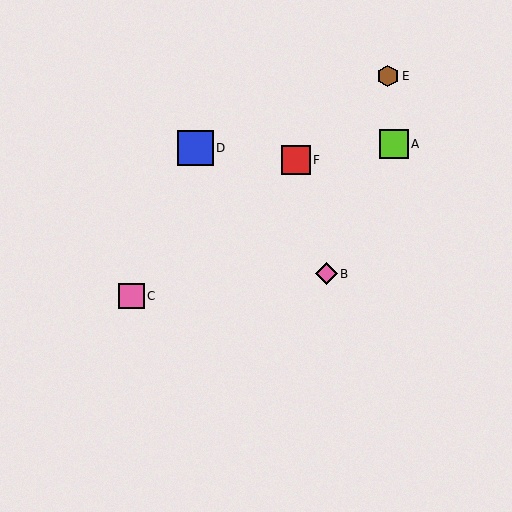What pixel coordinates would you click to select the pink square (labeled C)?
Click at (132, 296) to select the pink square C.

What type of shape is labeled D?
Shape D is a blue square.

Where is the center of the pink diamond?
The center of the pink diamond is at (326, 274).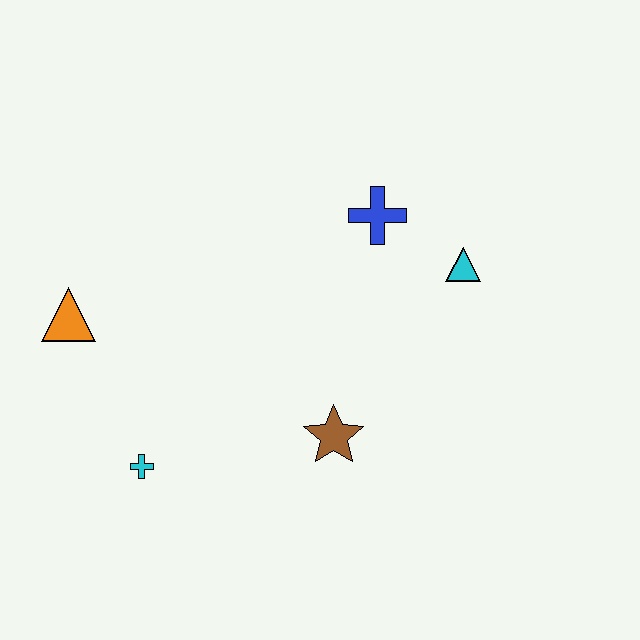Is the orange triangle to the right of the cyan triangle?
No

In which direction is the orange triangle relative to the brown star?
The orange triangle is to the left of the brown star.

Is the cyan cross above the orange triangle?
No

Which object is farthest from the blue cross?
The cyan cross is farthest from the blue cross.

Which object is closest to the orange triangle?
The cyan cross is closest to the orange triangle.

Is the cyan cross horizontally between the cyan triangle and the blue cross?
No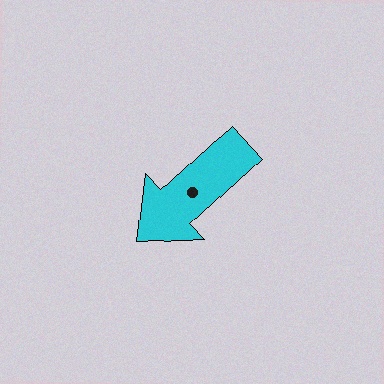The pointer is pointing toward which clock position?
Roughly 8 o'clock.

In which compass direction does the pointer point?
Southwest.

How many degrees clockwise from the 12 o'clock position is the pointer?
Approximately 227 degrees.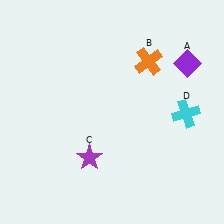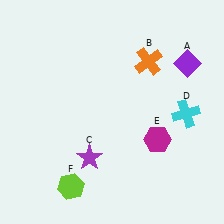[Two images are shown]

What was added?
A magenta hexagon (E), a lime hexagon (F) were added in Image 2.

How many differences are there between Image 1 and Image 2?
There are 2 differences between the two images.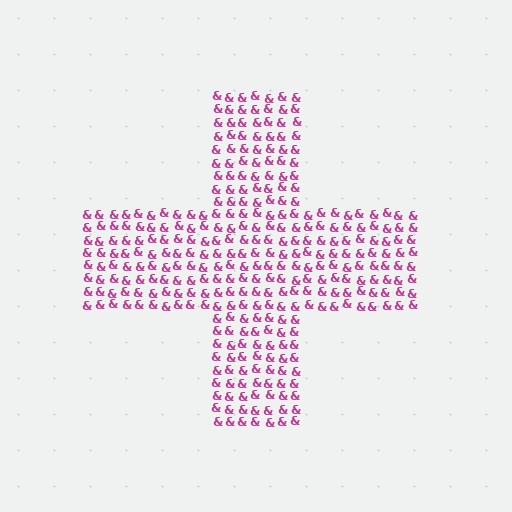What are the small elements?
The small elements are ampersands.